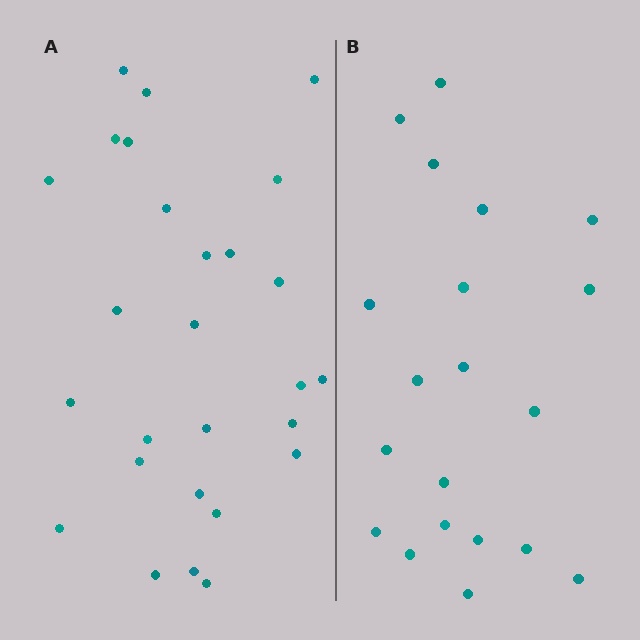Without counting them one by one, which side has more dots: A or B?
Region A (the left region) has more dots.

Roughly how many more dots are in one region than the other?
Region A has roughly 8 or so more dots than region B.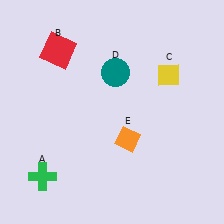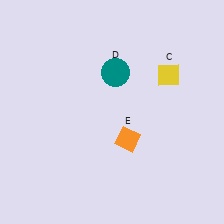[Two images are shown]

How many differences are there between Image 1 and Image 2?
There are 2 differences between the two images.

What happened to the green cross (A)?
The green cross (A) was removed in Image 2. It was in the bottom-left area of Image 1.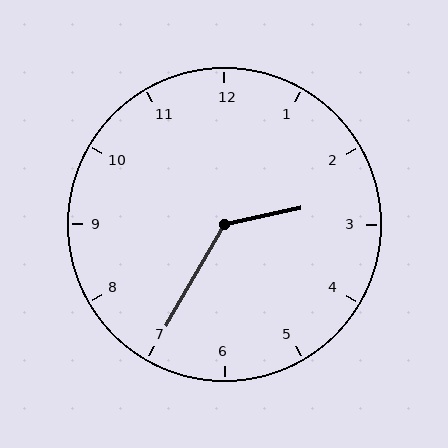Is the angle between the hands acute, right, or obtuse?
It is obtuse.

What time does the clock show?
2:35.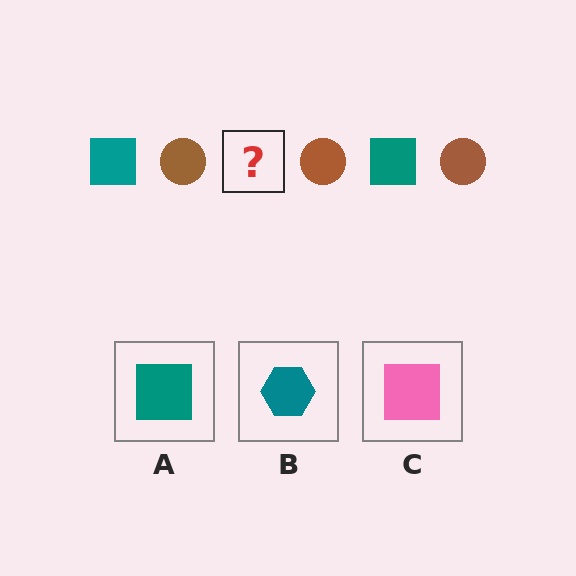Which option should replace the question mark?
Option A.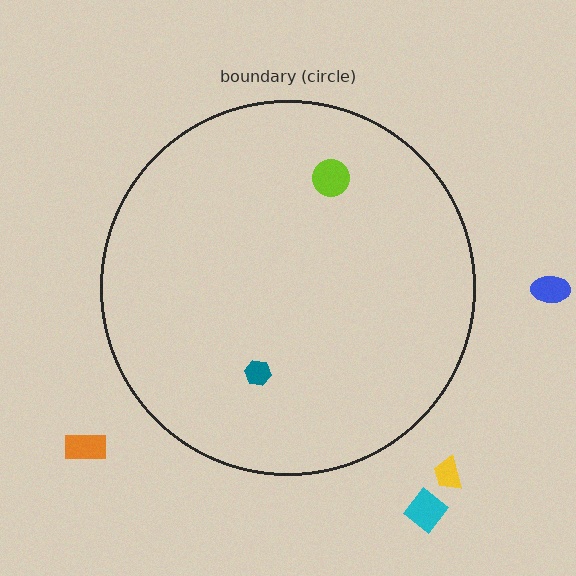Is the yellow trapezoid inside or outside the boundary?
Outside.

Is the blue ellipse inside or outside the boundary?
Outside.